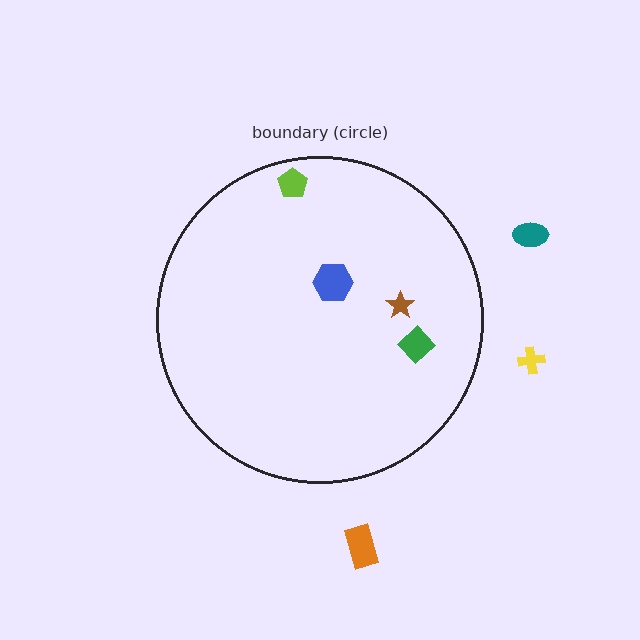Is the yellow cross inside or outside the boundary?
Outside.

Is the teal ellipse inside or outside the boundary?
Outside.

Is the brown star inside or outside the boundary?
Inside.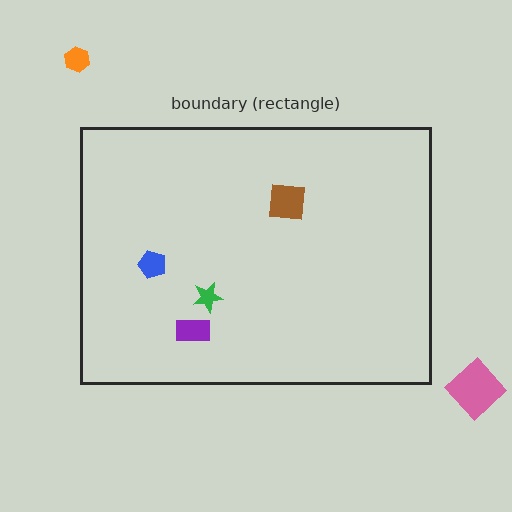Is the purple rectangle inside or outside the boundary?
Inside.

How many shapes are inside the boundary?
4 inside, 2 outside.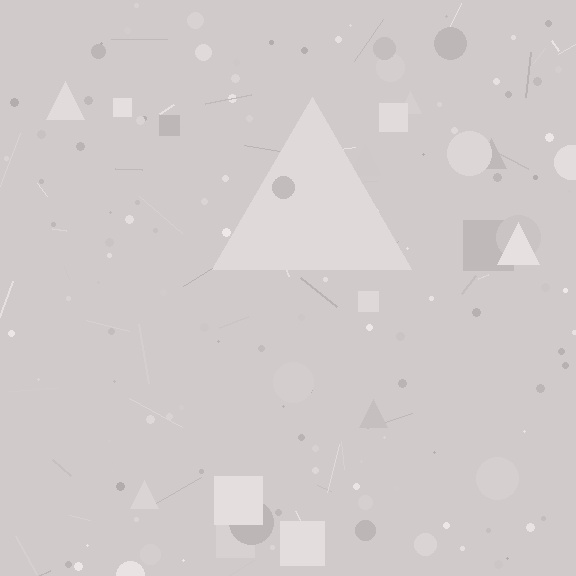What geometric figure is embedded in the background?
A triangle is embedded in the background.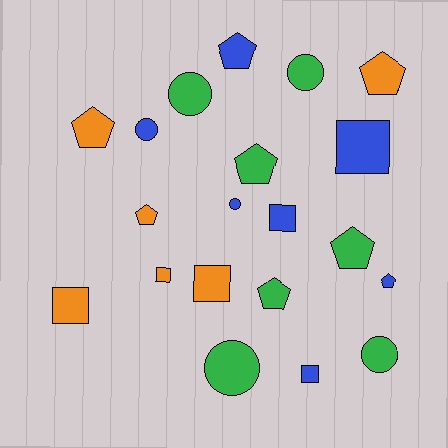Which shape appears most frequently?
Pentagon, with 8 objects.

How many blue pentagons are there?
There are 2 blue pentagons.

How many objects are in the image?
There are 20 objects.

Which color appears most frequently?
Blue, with 7 objects.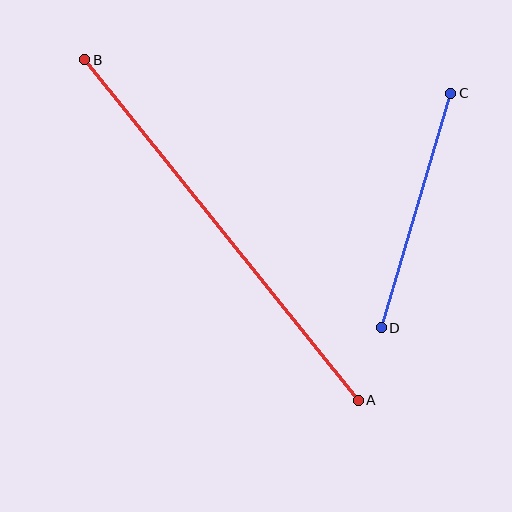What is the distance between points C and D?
The distance is approximately 244 pixels.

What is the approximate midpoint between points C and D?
The midpoint is at approximately (416, 211) pixels.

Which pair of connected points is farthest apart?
Points A and B are farthest apart.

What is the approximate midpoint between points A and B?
The midpoint is at approximately (222, 230) pixels.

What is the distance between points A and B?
The distance is approximately 437 pixels.